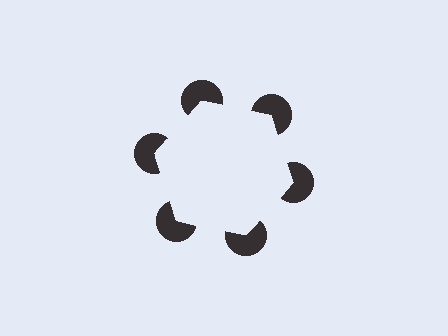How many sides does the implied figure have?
6 sides.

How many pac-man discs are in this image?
There are 6 — one at each vertex of the illusory hexagon.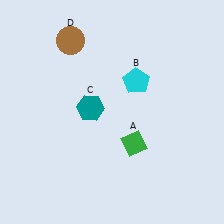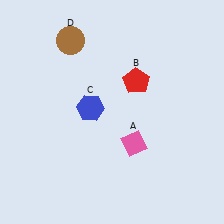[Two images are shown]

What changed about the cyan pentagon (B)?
In Image 1, B is cyan. In Image 2, it changed to red.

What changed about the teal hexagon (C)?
In Image 1, C is teal. In Image 2, it changed to blue.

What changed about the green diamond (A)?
In Image 1, A is green. In Image 2, it changed to pink.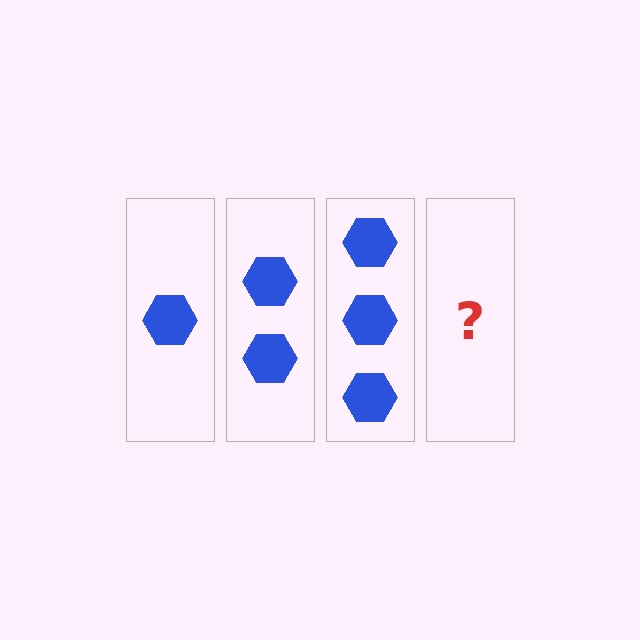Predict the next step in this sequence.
The next step is 4 hexagons.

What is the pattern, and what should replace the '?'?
The pattern is that each step adds one more hexagon. The '?' should be 4 hexagons.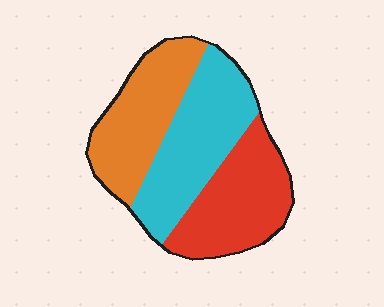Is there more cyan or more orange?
Cyan.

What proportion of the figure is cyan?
Cyan takes up about three eighths (3/8) of the figure.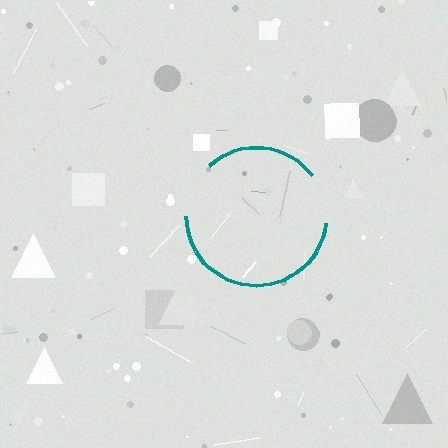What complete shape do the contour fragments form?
The contour fragments form a circle.